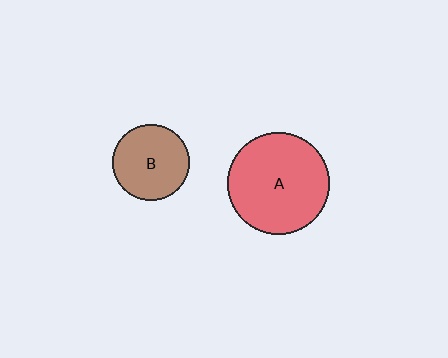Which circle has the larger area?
Circle A (red).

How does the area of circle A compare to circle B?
Approximately 1.8 times.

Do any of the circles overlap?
No, none of the circles overlap.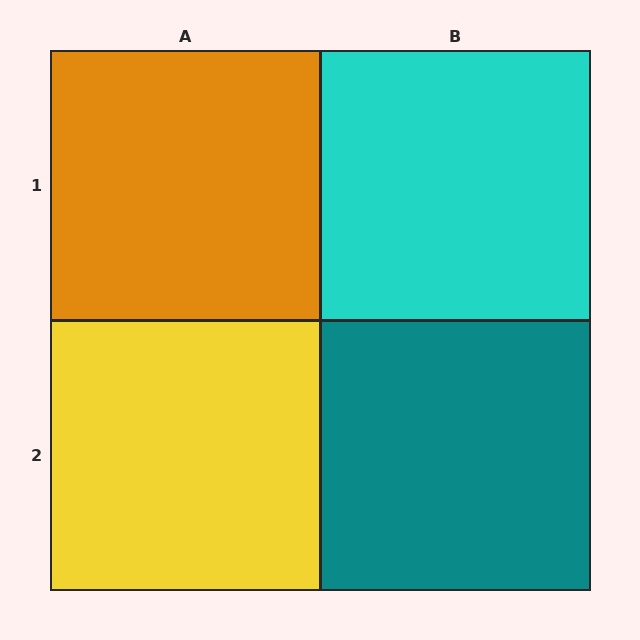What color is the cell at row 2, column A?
Yellow.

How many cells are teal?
1 cell is teal.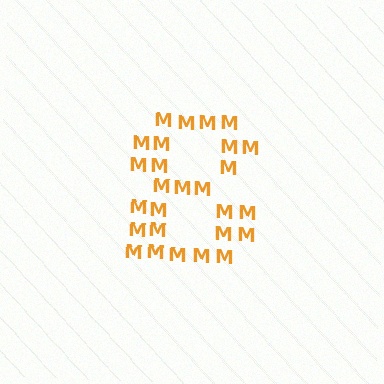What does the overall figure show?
The overall figure shows the digit 8.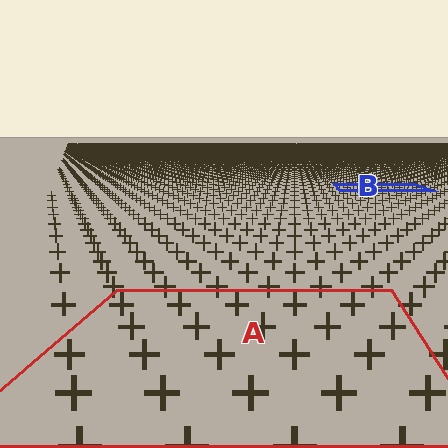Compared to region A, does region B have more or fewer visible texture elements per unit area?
Region B has more texture elements per unit area — they are packed more densely because it is farther away.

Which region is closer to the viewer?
Region A is closer. The texture elements there are larger and more spread out.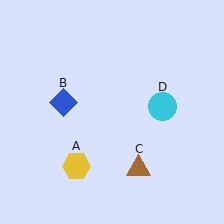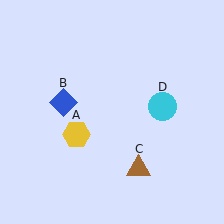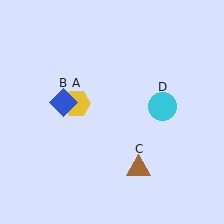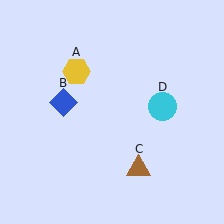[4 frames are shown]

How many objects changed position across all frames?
1 object changed position: yellow hexagon (object A).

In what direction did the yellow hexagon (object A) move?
The yellow hexagon (object A) moved up.